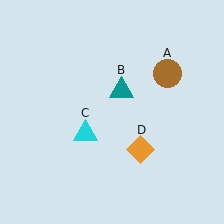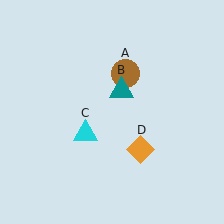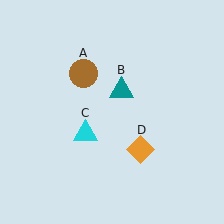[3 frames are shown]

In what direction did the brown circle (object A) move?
The brown circle (object A) moved left.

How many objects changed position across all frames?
1 object changed position: brown circle (object A).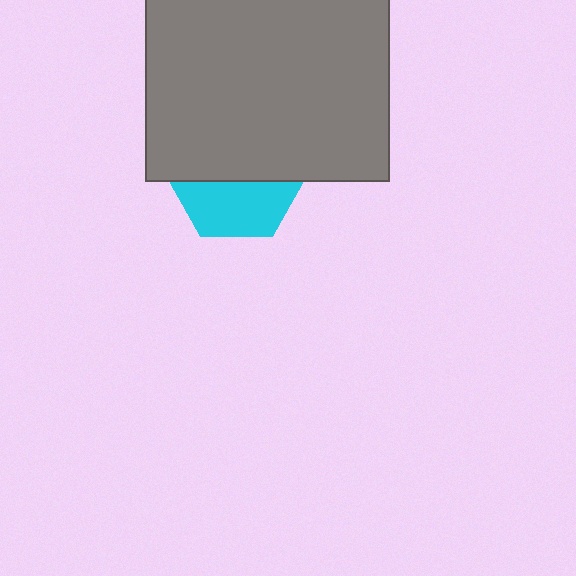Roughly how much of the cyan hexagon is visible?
A small part of it is visible (roughly 43%).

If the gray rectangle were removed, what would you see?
You would see the complete cyan hexagon.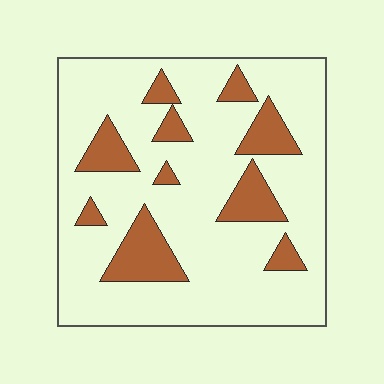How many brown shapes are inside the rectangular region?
10.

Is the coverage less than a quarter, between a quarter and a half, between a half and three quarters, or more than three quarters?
Less than a quarter.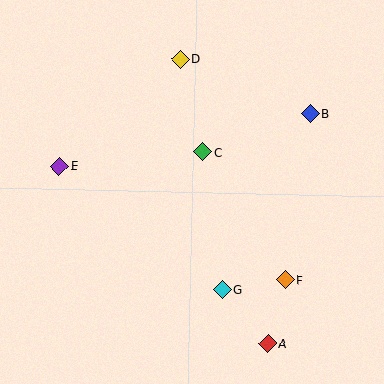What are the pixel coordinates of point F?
Point F is at (285, 280).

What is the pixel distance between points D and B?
The distance between D and B is 141 pixels.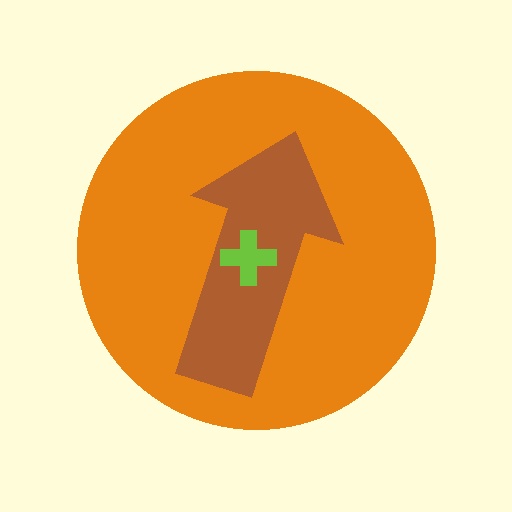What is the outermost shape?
The orange circle.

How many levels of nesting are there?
3.